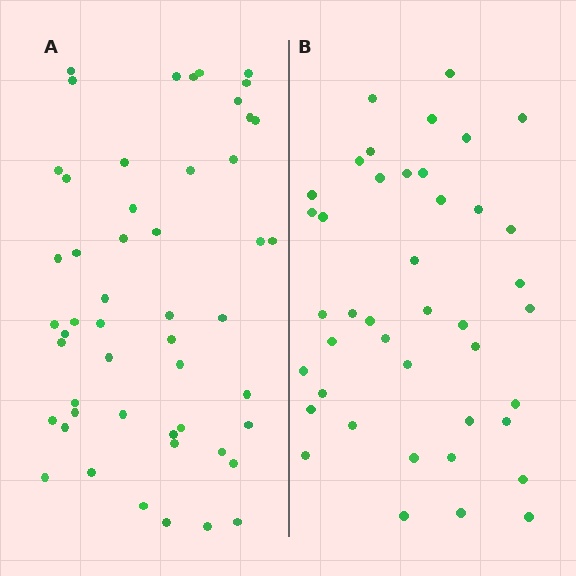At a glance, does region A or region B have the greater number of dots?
Region A (the left region) has more dots.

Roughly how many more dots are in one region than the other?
Region A has roughly 8 or so more dots than region B.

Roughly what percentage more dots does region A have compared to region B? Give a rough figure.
About 20% more.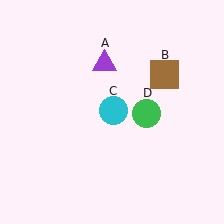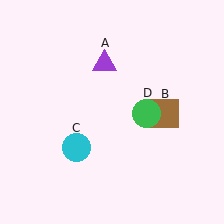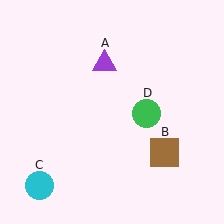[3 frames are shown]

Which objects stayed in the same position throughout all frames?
Purple triangle (object A) and green circle (object D) remained stationary.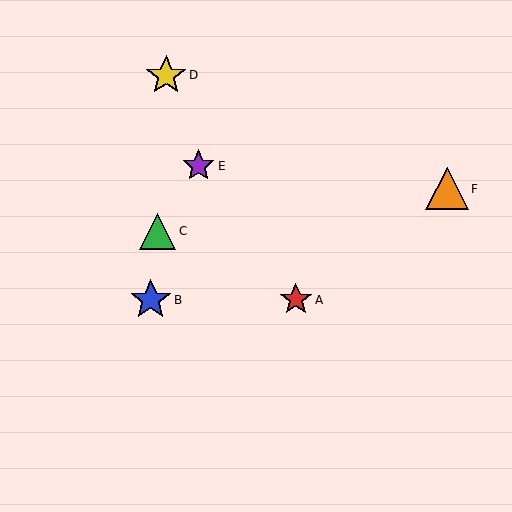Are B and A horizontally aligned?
Yes, both are at y≈300.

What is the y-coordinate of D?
Object D is at y≈75.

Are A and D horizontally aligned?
No, A is at y≈300 and D is at y≈75.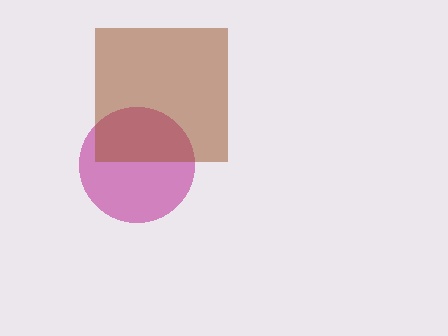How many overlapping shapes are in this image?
There are 2 overlapping shapes in the image.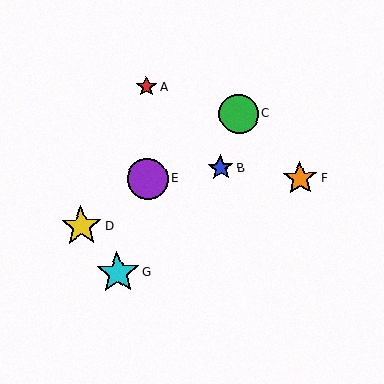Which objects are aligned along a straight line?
Objects C, D, E are aligned along a straight line.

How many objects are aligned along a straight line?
3 objects (C, D, E) are aligned along a straight line.